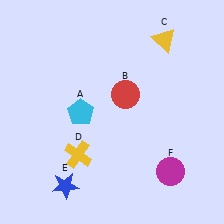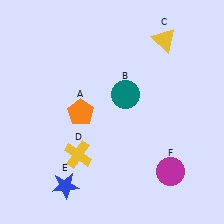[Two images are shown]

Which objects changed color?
A changed from cyan to orange. B changed from red to teal.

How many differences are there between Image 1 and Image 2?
There are 2 differences between the two images.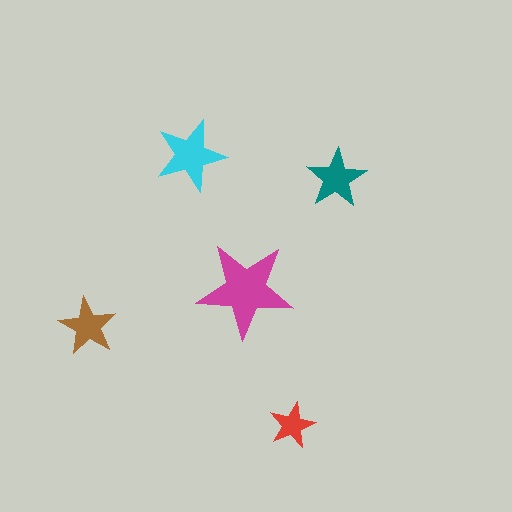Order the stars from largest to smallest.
the magenta one, the cyan one, the teal one, the brown one, the red one.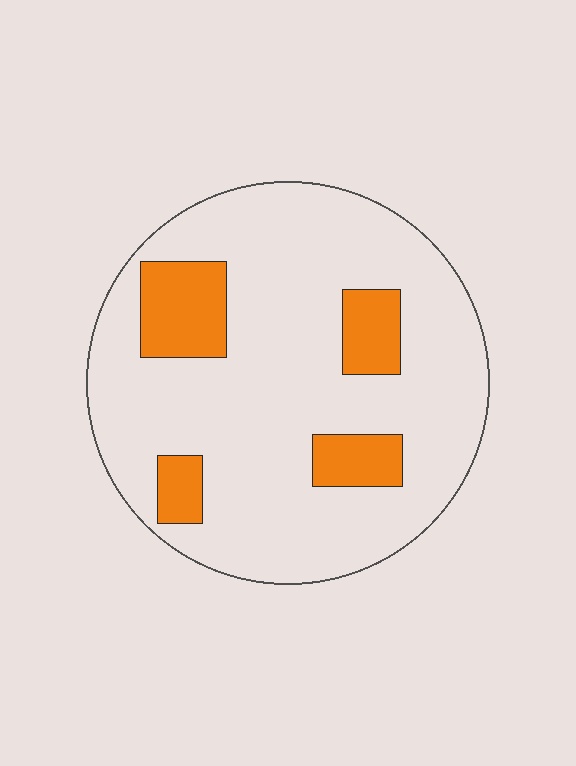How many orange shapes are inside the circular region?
4.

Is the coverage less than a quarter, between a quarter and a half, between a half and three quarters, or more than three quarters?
Less than a quarter.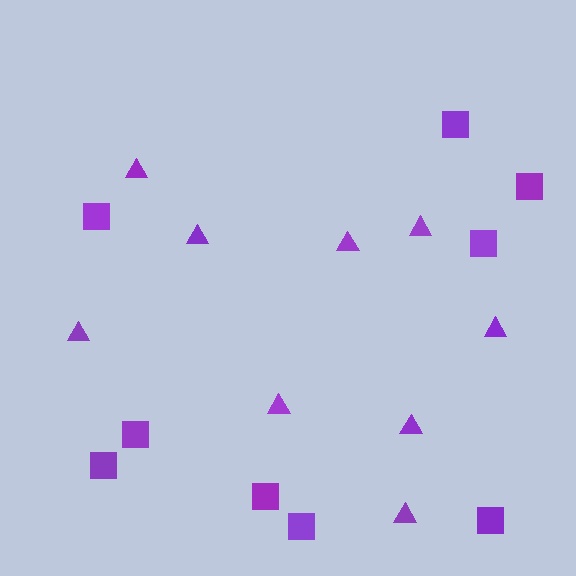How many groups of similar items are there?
There are 2 groups: one group of squares (9) and one group of triangles (9).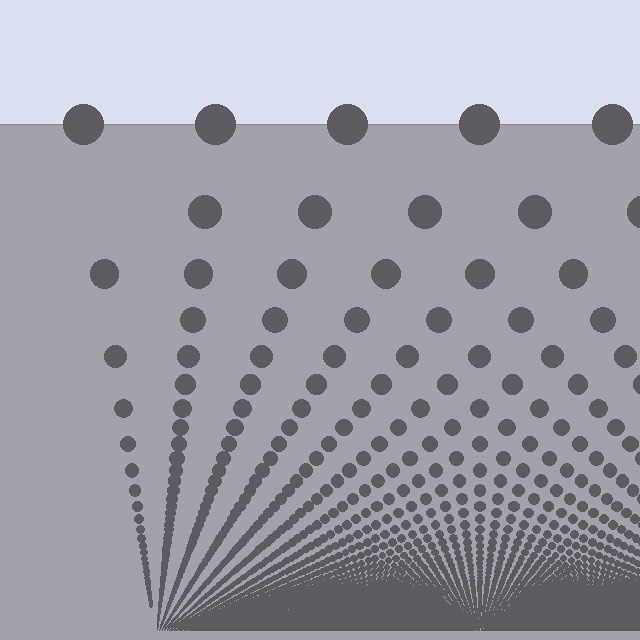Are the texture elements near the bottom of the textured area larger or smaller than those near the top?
Smaller. The gradient is inverted — elements near the bottom are smaller and denser.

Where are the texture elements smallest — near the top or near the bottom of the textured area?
Near the bottom.